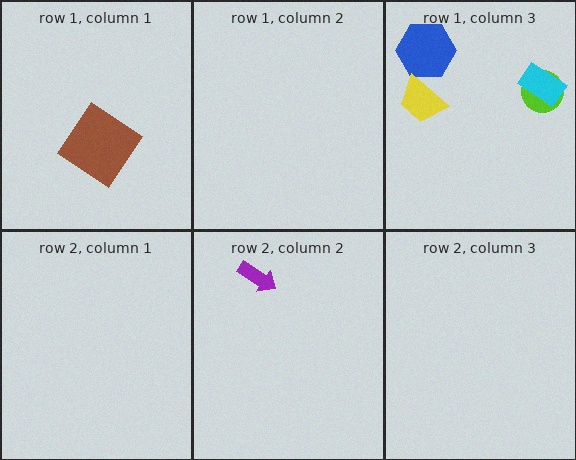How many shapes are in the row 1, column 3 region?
4.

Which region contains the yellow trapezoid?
The row 1, column 3 region.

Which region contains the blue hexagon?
The row 1, column 3 region.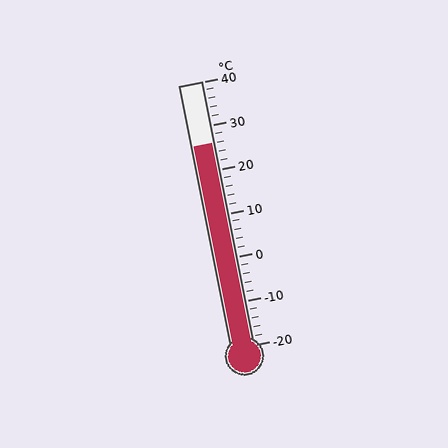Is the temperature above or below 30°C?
The temperature is below 30°C.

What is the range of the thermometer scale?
The thermometer scale ranges from -20°C to 40°C.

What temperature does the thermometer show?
The thermometer shows approximately 26°C.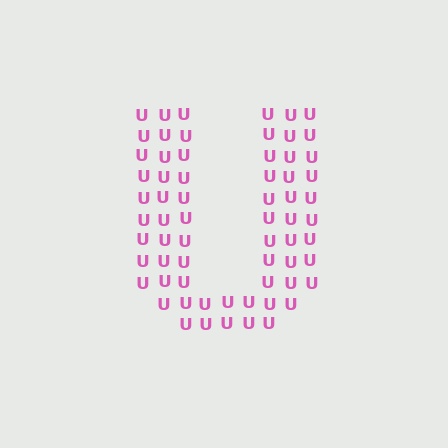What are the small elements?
The small elements are letter U's.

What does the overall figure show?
The overall figure shows the letter U.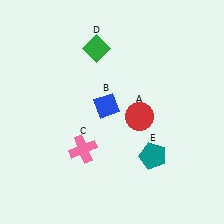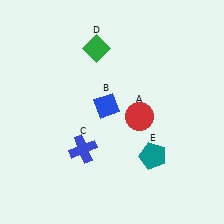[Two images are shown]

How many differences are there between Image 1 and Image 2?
There is 1 difference between the two images.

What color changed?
The cross (C) changed from pink in Image 1 to blue in Image 2.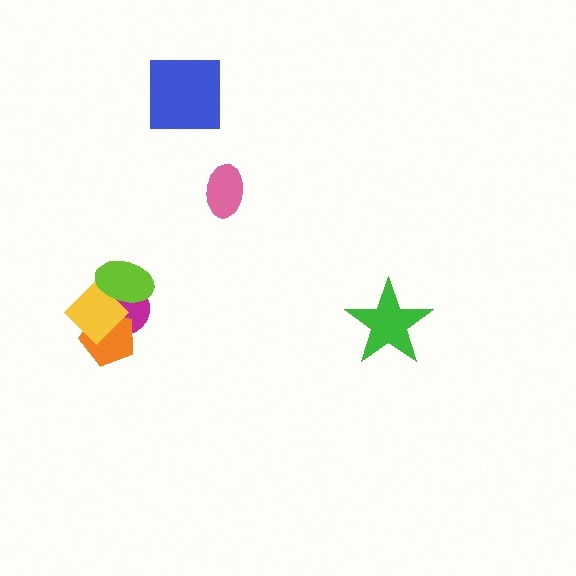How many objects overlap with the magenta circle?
3 objects overlap with the magenta circle.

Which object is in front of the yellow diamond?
The lime ellipse is in front of the yellow diamond.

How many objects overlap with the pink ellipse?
0 objects overlap with the pink ellipse.